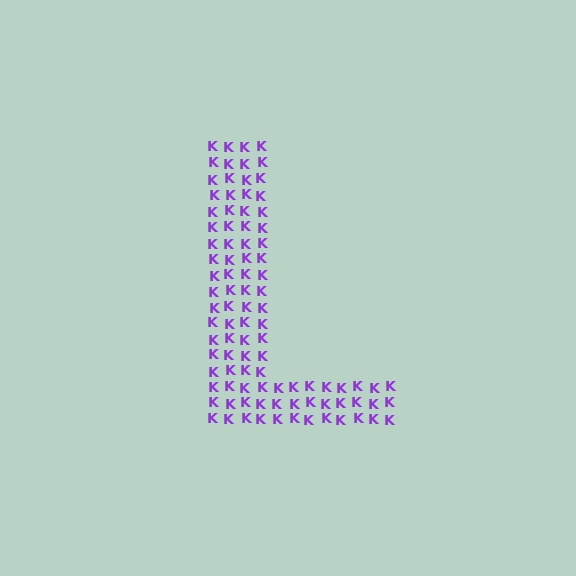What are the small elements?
The small elements are letter K's.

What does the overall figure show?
The overall figure shows the letter L.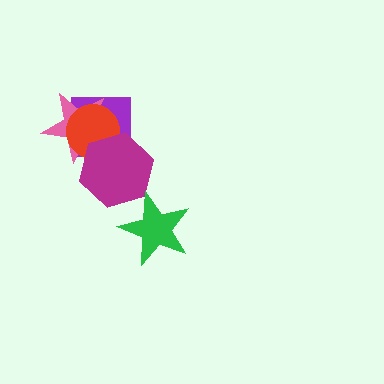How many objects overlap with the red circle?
3 objects overlap with the red circle.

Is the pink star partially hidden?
Yes, it is partially covered by another shape.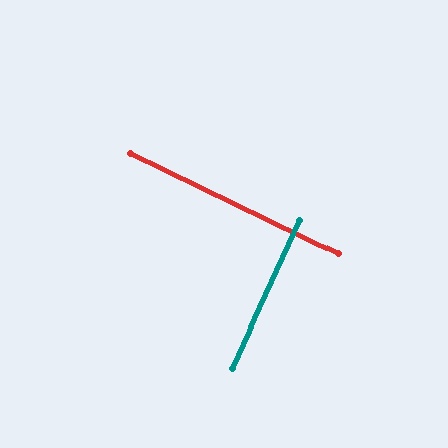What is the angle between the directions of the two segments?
Approximately 89 degrees.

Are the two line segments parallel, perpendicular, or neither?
Perpendicular — they meet at approximately 89°.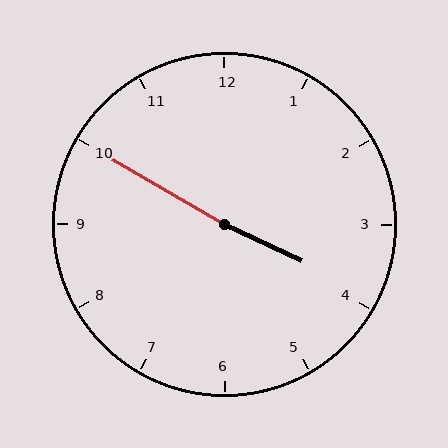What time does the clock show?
3:50.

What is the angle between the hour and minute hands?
Approximately 175 degrees.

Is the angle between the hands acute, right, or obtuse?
It is obtuse.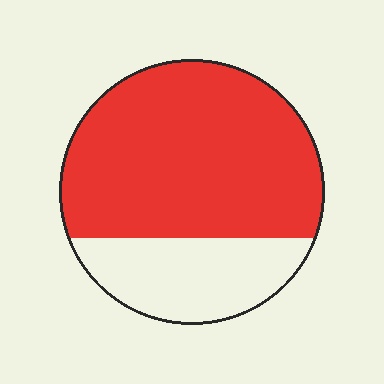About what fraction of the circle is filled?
About three quarters (3/4).